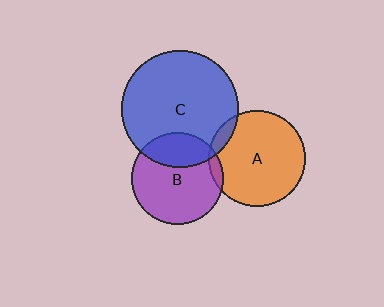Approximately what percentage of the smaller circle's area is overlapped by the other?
Approximately 5%.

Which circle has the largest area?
Circle C (blue).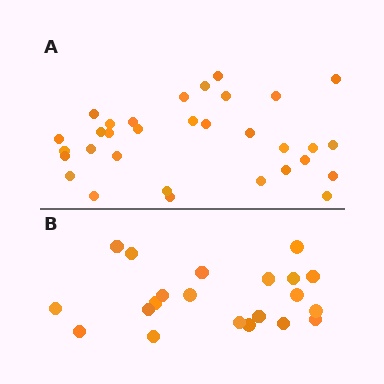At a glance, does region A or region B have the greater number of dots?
Region A (the top region) has more dots.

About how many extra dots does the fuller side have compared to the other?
Region A has roughly 12 or so more dots than region B.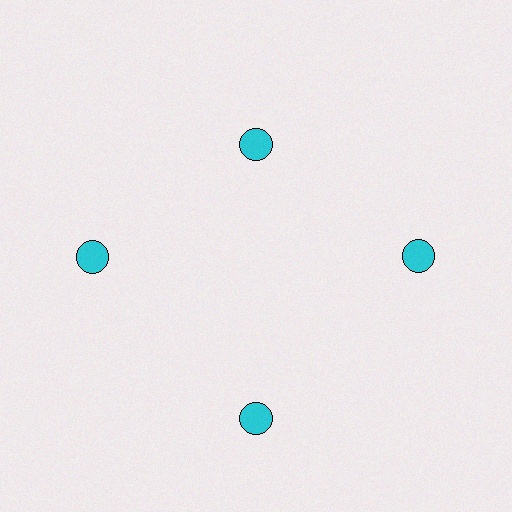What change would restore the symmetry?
The symmetry would be restored by moving it outward, back onto the ring so that all 4 circles sit at equal angles and equal distance from the center.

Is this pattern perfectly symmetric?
No. The 4 cyan circles are arranged in a ring, but one element near the 12 o'clock position is pulled inward toward the center, breaking the 4-fold rotational symmetry.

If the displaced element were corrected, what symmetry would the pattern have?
It would have 4-fold rotational symmetry — the pattern would map onto itself every 90 degrees.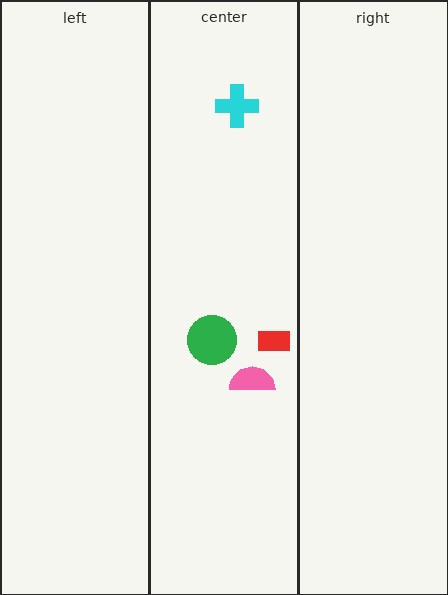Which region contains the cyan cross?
The center region.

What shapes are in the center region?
The red rectangle, the green circle, the cyan cross, the pink semicircle.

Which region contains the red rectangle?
The center region.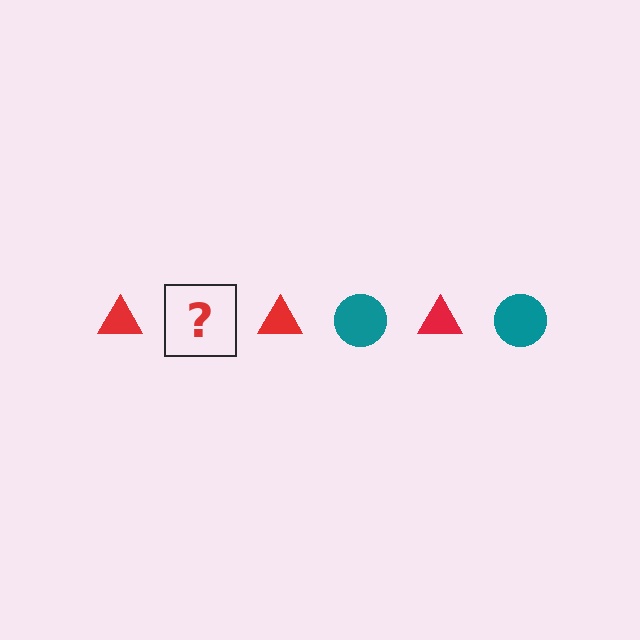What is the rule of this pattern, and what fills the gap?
The rule is that the pattern alternates between red triangle and teal circle. The gap should be filled with a teal circle.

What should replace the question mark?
The question mark should be replaced with a teal circle.